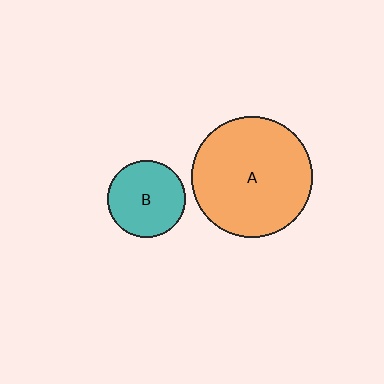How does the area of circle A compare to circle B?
Approximately 2.4 times.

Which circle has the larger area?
Circle A (orange).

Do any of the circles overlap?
No, none of the circles overlap.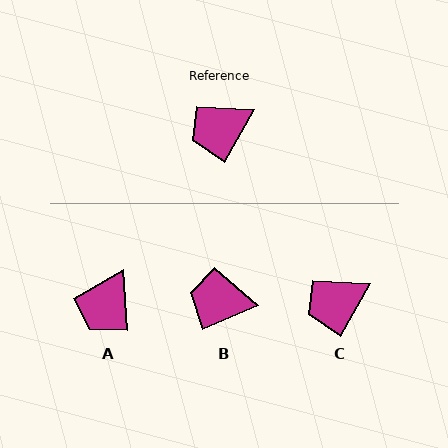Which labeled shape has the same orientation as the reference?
C.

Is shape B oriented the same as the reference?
No, it is off by about 37 degrees.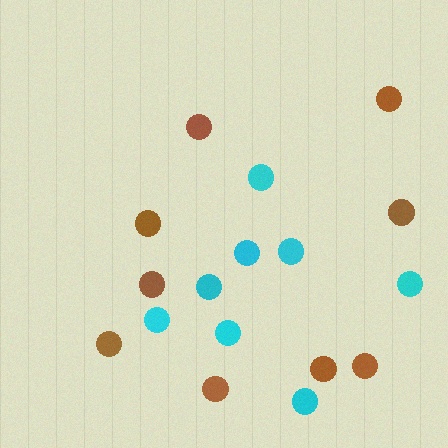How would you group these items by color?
There are 2 groups: one group of cyan circles (8) and one group of brown circles (9).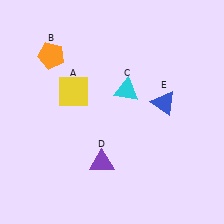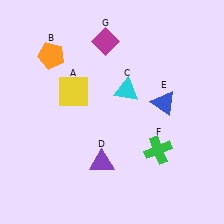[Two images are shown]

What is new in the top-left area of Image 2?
A magenta diamond (G) was added in the top-left area of Image 2.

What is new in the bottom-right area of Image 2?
A green cross (F) was added in the bottom-right area of Image 2.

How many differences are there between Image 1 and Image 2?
There are 2 differences between the two images.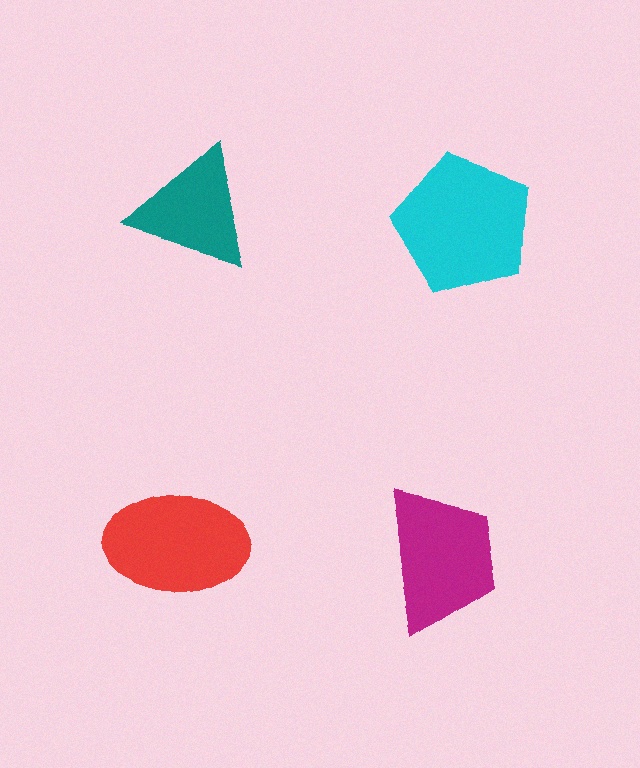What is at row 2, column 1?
A red ellipse.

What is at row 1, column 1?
A teal triangle.